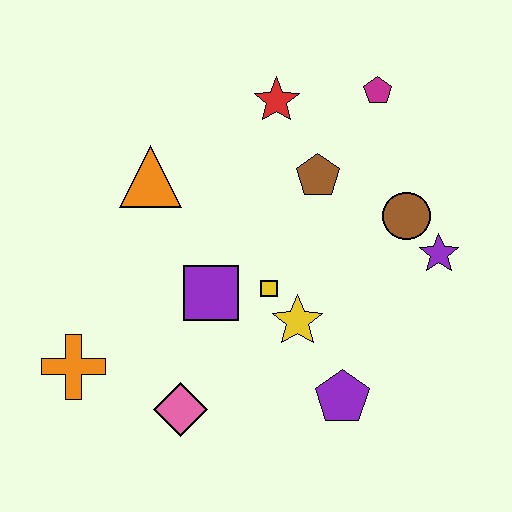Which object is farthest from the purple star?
The orange cross is farthest from the purple star.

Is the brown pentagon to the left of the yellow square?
No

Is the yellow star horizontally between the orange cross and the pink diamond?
No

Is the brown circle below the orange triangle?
Yes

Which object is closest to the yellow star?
The yellow square is closest to the yellow star.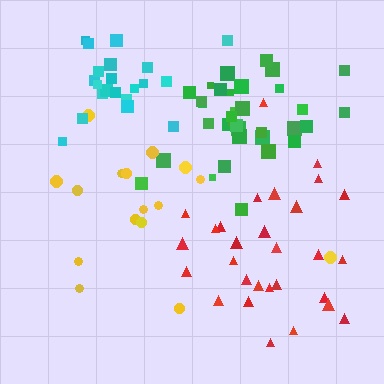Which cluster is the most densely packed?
Green.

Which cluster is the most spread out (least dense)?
Yellow.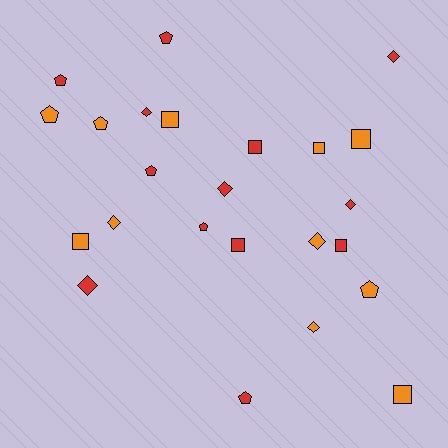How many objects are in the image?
There are 24 objects.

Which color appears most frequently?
Red, with 13 objects.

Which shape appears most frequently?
Pentagon, with 8 objects.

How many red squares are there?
There are 3 red squares.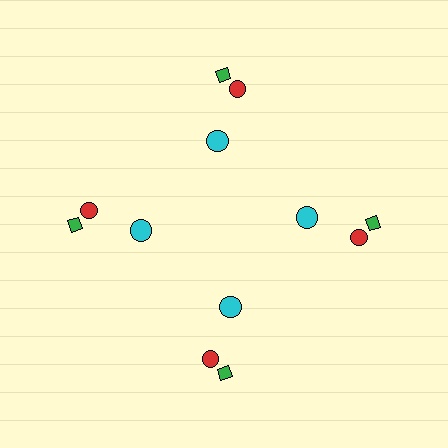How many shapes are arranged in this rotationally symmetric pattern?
There are 12 shapes, arranged in 4 groups of 3.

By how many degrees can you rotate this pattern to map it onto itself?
The pattern maps onto itself every 90 degrees of rotation.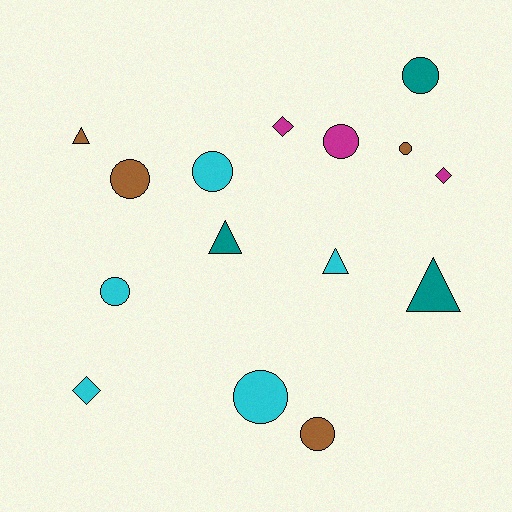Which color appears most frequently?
Cyan, with 5 objects.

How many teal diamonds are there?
There are no teal diamonds.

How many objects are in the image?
There are 15 objects.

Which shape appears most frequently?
Circle, with 8 objects.